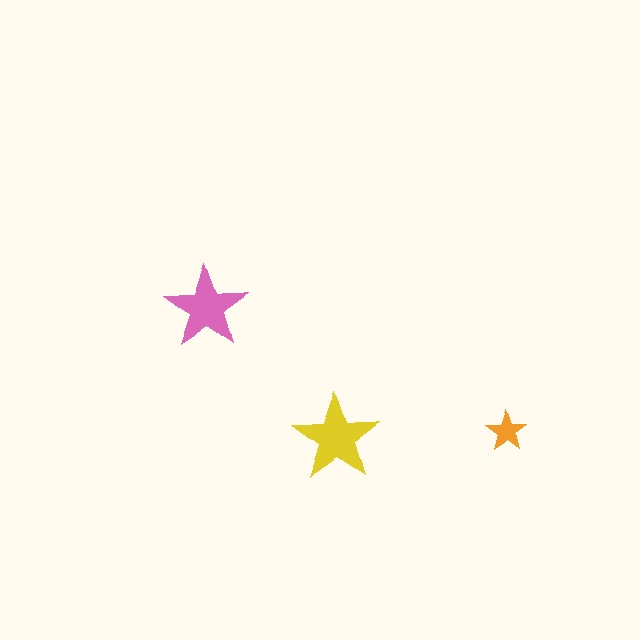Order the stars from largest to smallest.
the yellow one, the pink one, the orange one.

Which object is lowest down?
The orange star is bottommost.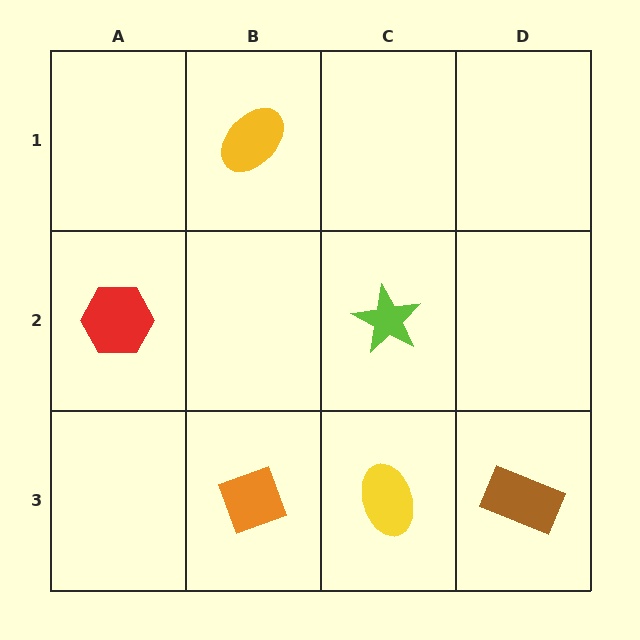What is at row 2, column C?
A lime star.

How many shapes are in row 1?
1 shape.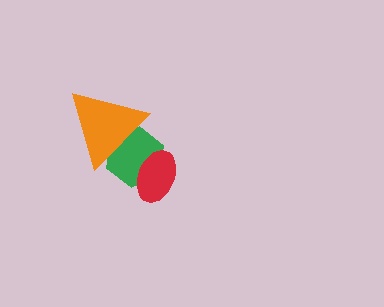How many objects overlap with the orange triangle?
1 object overlaps with the orange triangle.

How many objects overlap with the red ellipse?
1 object overlaps with the red ellipse.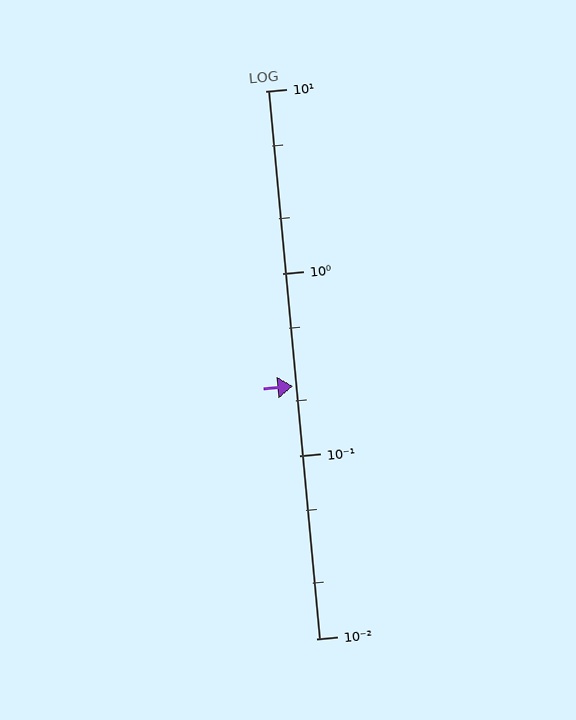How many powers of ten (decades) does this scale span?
The scale spans 3 decades, from 0.01 to 10.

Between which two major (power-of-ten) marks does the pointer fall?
The pointer is between 0.1 and 1.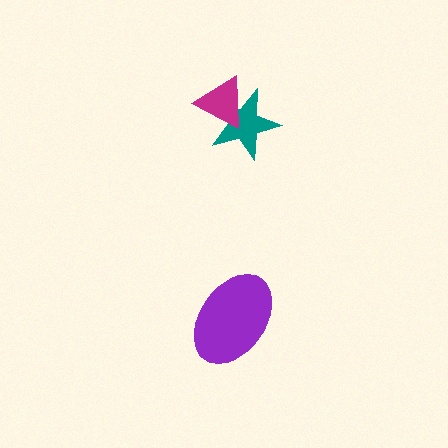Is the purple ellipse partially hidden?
No, no other shape covers it.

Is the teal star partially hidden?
Yes, it is partially covered by another shape.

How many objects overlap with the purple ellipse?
0 objects overlap with the purple ellipse.